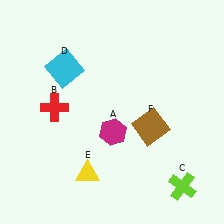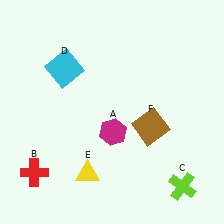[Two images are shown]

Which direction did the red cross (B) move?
The red cross (B) moved down.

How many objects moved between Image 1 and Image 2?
1 object moved between the two images.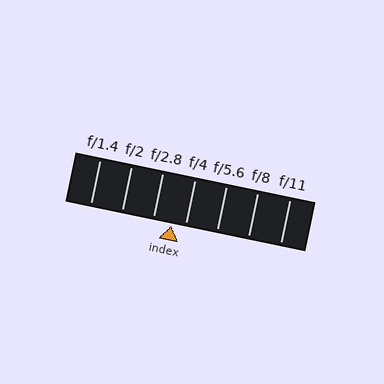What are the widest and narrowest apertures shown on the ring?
The widest aperture shown is f/1.4 and the narrowest is f/11.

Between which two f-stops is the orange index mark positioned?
The index mark is between f/2.8 and f/4.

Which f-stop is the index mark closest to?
The index mark is closest to f/4.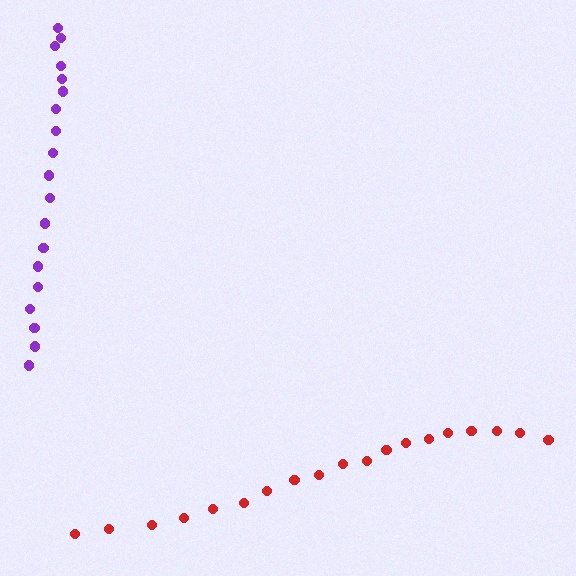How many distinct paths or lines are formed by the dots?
There are 2 distinct paths.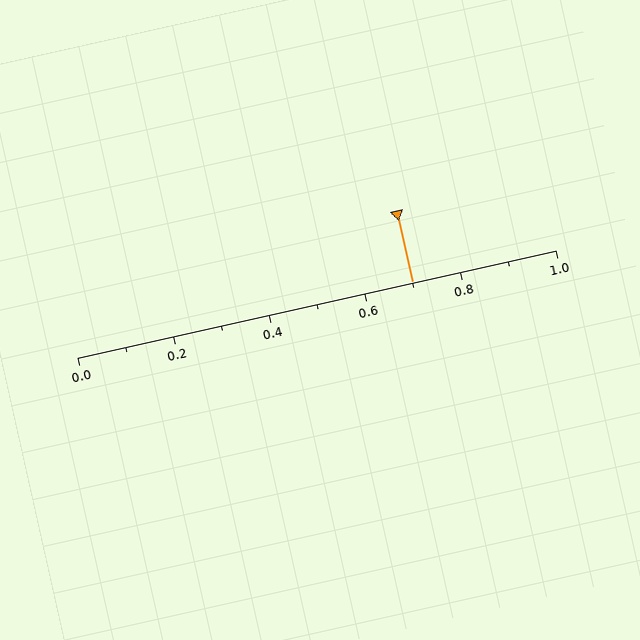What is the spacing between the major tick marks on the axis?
The major ticks are spaced 0.2 apart.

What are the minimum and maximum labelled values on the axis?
The axis runs from 0.0 to 1.0.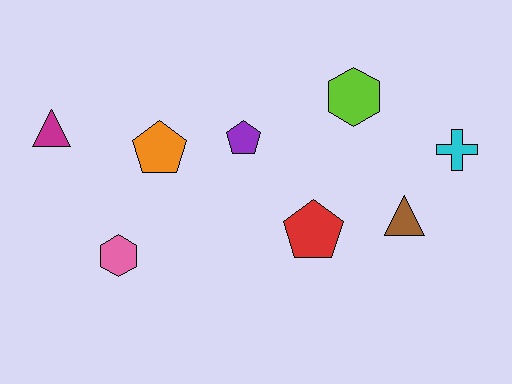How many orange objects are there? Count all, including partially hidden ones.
There is 1 orange object.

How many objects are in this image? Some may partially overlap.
There are 8 objects.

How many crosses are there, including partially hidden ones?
There is 1 cross.